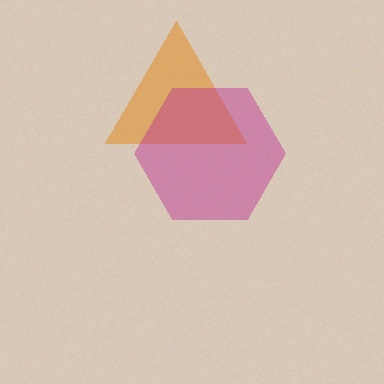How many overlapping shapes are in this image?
There are 2 overlapping shapes in the image.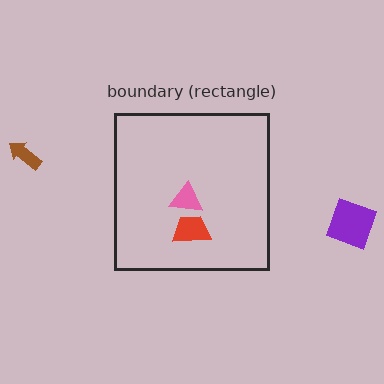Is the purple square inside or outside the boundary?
Outside.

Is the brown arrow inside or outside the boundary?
Outside.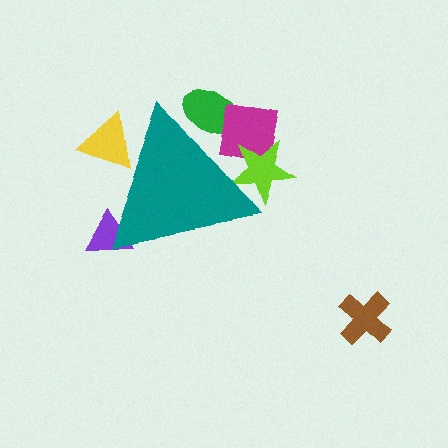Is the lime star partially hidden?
Yes, the lime star is partially hidden behind the teal triangle.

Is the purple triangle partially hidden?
Yes, the purple triangle is partially hidden behind the teal triangle.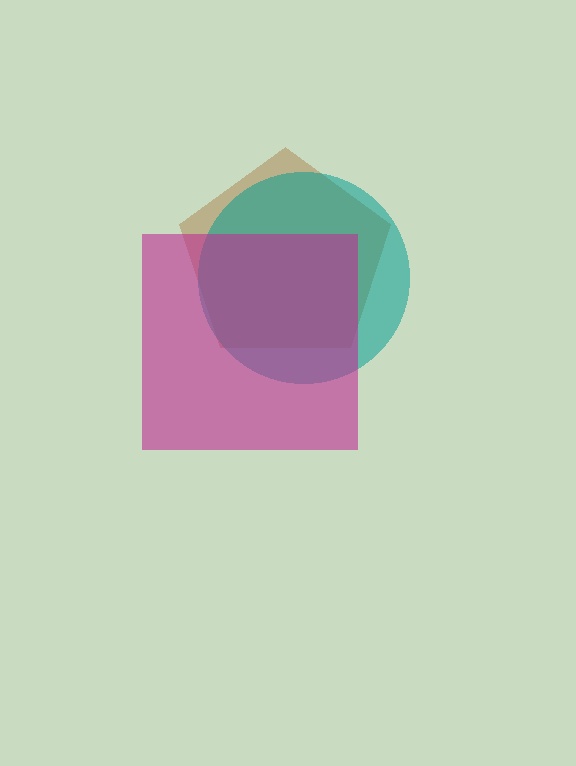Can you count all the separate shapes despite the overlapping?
Yes, there are 3 separate shapes.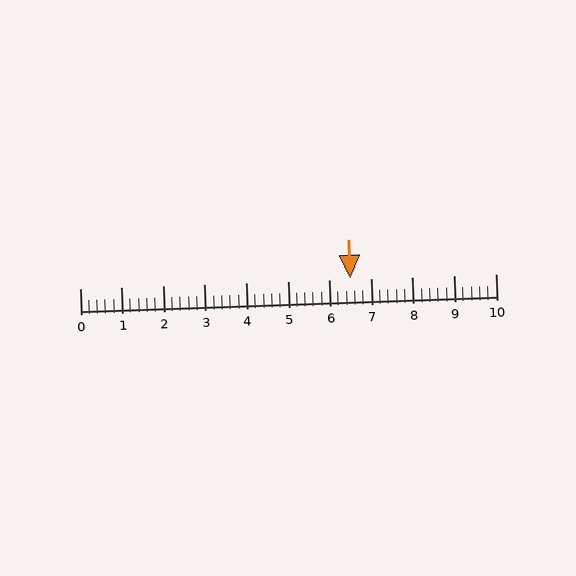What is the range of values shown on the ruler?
The ruler shows values from 0 to 10.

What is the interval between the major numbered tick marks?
The major tick marks are spaced 1 units apart.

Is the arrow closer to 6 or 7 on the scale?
The arrow is closer to 7.